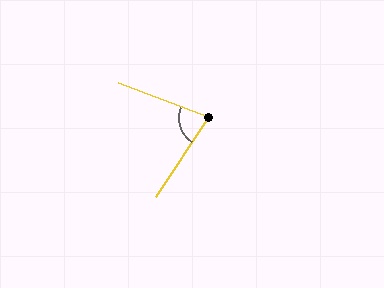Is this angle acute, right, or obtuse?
It is acute.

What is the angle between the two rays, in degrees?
Approximately 78 degrees.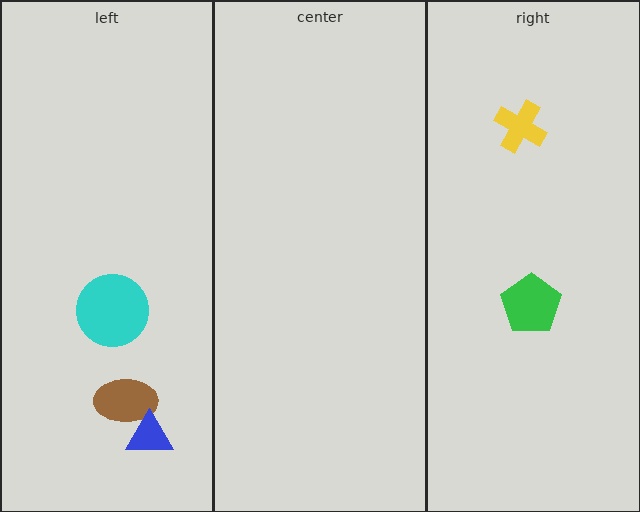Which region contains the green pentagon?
The right region.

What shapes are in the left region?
The cyan circle, the brown ellipse, the blue triangle.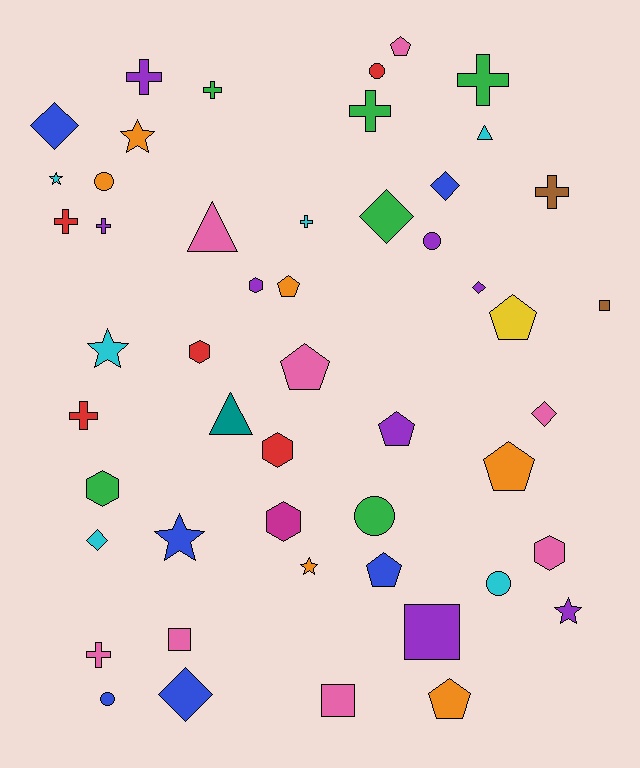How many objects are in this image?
There are 50 objects.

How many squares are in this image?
There are 4 squares.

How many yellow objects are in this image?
There is 1 yellow object.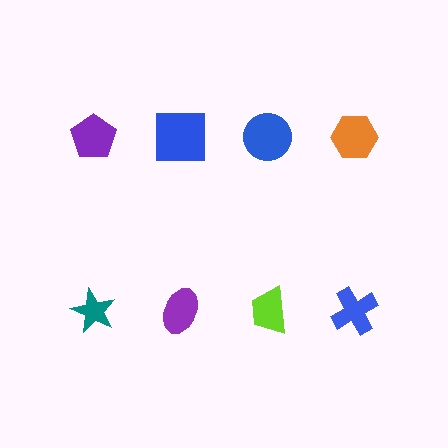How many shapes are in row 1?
4 shapes.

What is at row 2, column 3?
A lime trapezoid.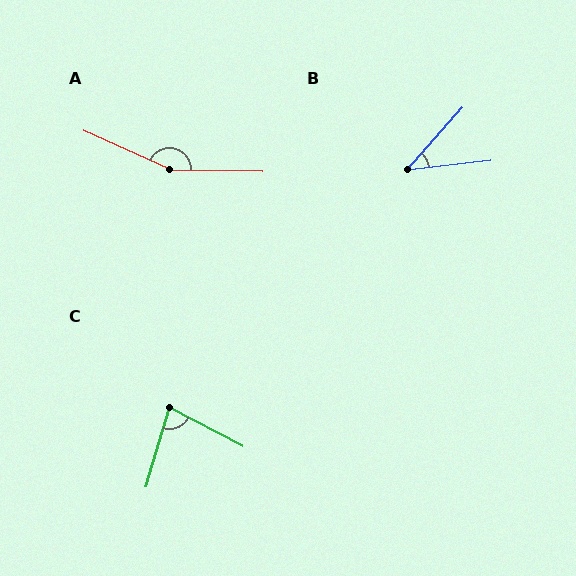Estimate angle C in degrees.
Approximately 79 degrees.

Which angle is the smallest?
B, at approximately 42 degrees.